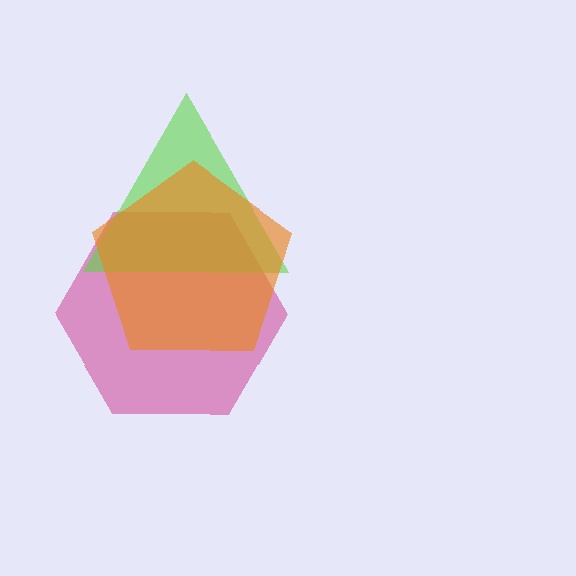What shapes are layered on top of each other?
The layered shapes are: a magenta hexagon, a lime triangle, an orange pentagon.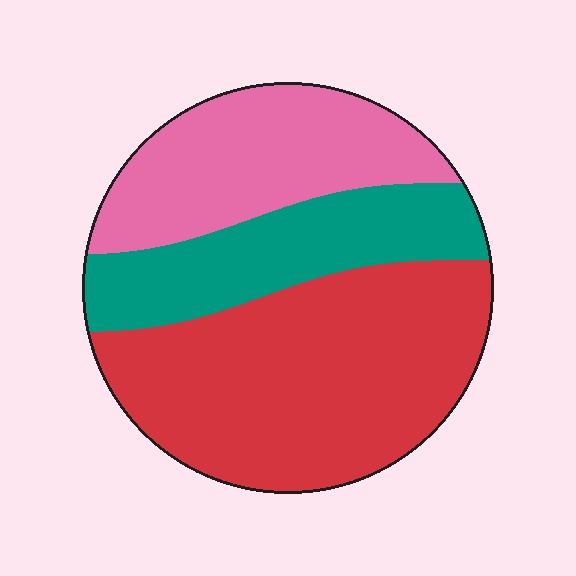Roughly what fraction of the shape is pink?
Pink takes up about one quarter (1/4) of the shape.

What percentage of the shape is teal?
Teal takes up about one quarter (1/4) of the shape.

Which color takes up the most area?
Red, at roughly 50%.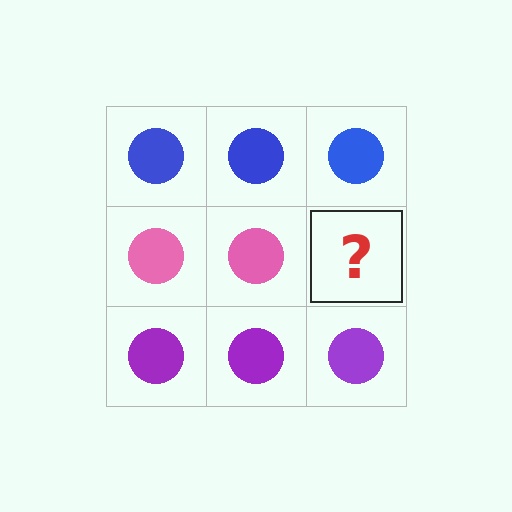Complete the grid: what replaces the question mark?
The question mark should be replaced with a pink circle.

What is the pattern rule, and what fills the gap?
The rule is that each row has a consistent color. The gap should be filled with a pink circle.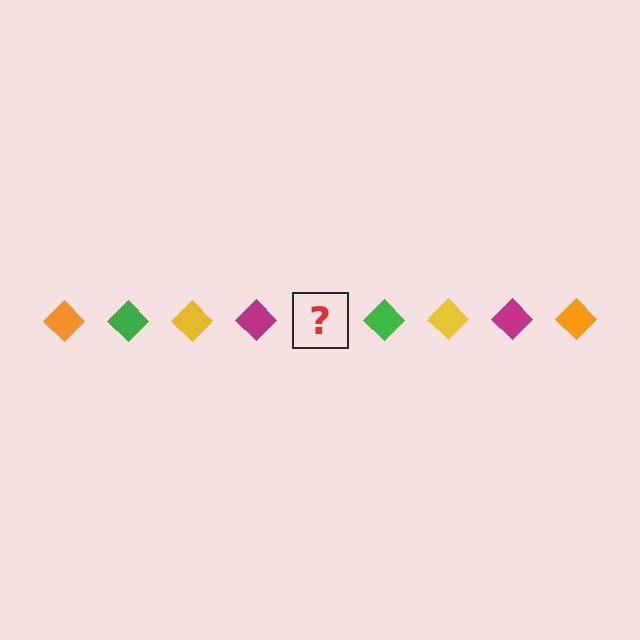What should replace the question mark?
The question mark should be replaced with an orange diamond.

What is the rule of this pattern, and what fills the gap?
The rule is that the pattern cycles through orange, green, yellow, magenta diamonds. The gap should be filled with an orange diamond.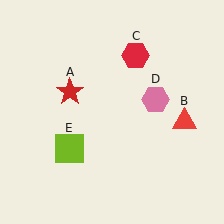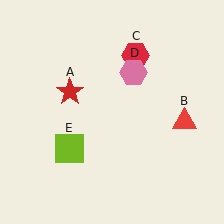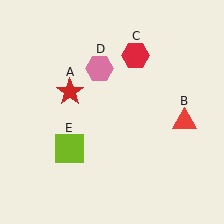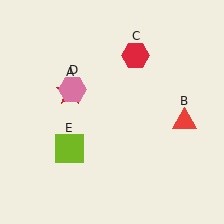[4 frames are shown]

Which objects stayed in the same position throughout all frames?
Red star (object A) and red triangle (object B) and red hexagon (object C) and lime square (object E) remained stationary.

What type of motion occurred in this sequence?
The pink hexagon (object D) rotated counterclockwise around the center of the scene.